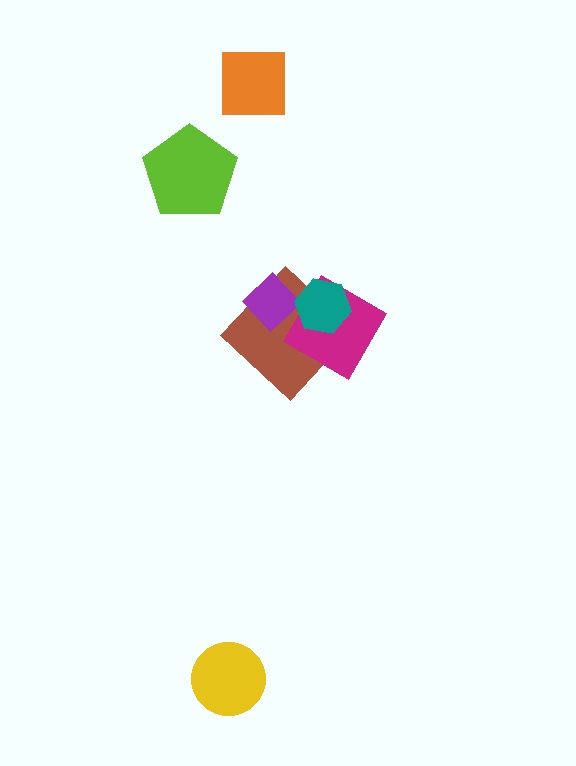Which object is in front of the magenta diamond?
The teal hexagon is in front of the magenta diamond.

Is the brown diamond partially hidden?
Yes, it is partially covered by another shape.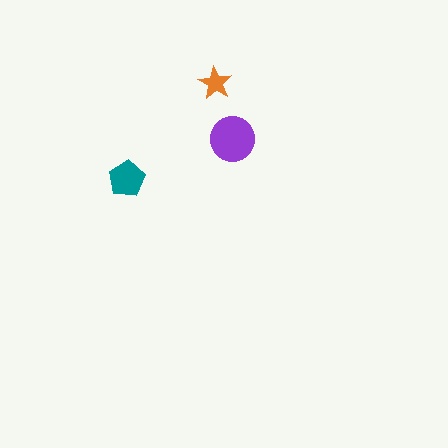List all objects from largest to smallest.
The purple circle, the teal pentagon, the orange star.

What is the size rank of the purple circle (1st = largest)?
1st.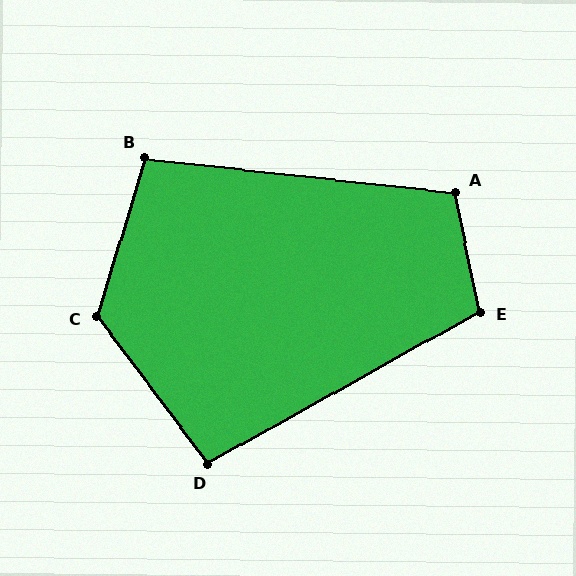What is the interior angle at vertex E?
Approximately 108 degrees (obtuse).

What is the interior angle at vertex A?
Approximately 107 degrees (obtuse).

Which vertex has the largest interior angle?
C, at approximately 126 degrees.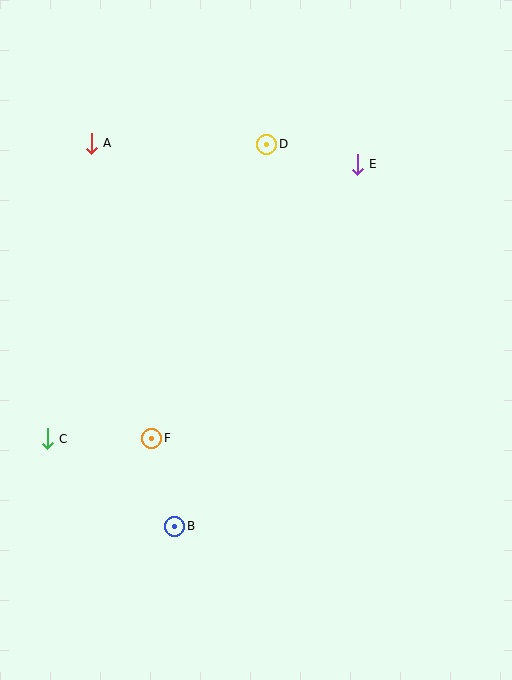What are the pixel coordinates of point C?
Point C is at (47, 439).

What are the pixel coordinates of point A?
Point A is at (91, 143).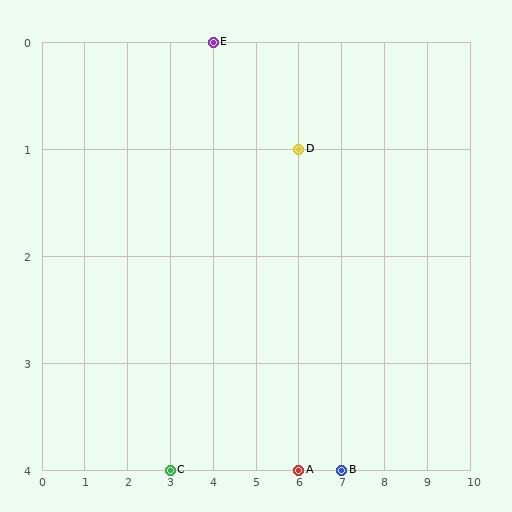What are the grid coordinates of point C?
Point C is at grid coordinates (3, 4).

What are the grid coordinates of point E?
Point E is at grid coordinates (4, 0).